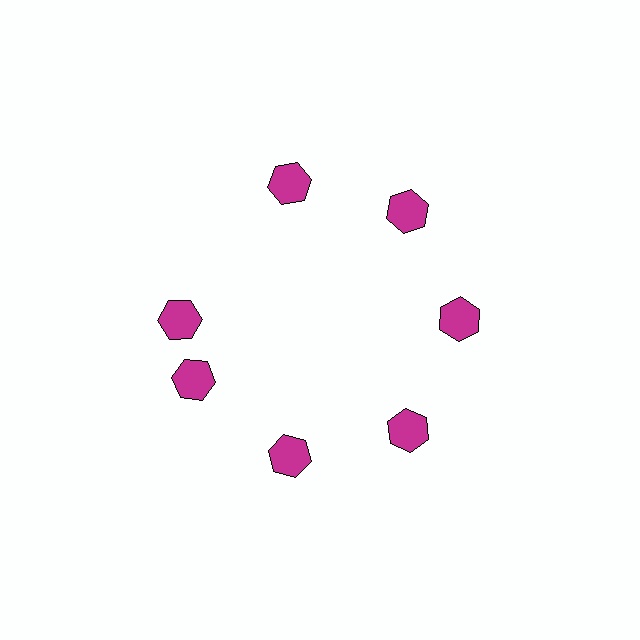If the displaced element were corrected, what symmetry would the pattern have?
It would have 7-fold rotational symmetry — the pattern would map onto itself every 51 degrees.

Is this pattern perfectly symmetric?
No. The 7 magenta hexagons are arranged in a ring, but one element near the 10 o'clock position is rotated out of alignment along the ring, breaking the 7-fold rotational symmetry.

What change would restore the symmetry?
The symmetry would be restored by rotating it back into even spacing with its neighbors so that all 7 hexagons sit at equal angles and equal distance from the center.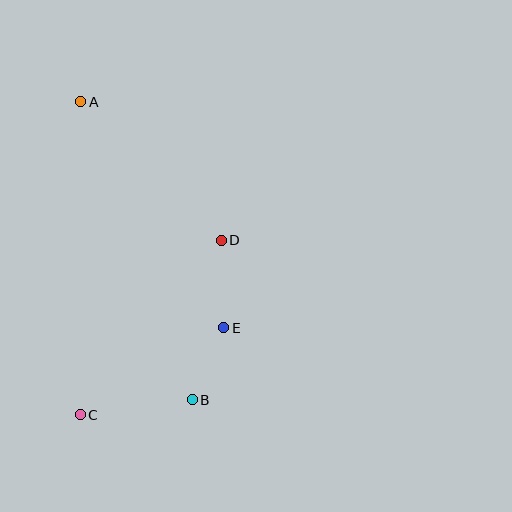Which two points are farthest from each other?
Points A and B are farthest from each other.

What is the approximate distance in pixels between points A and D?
The distance between A and D is approximately 197 pixels.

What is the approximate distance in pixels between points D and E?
The distance between D and E is approximately 88 pixels.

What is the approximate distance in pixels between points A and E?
The distance between A and E is approximately 267 pixels.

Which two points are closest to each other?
Points B and E are closest to each other.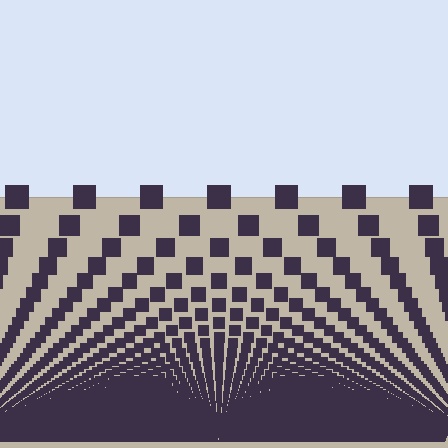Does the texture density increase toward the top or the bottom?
Density increases toward the bottom.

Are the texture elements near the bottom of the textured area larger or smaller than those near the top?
Smaller. The gradient is inverted — elements near the bottom are smaller and denser.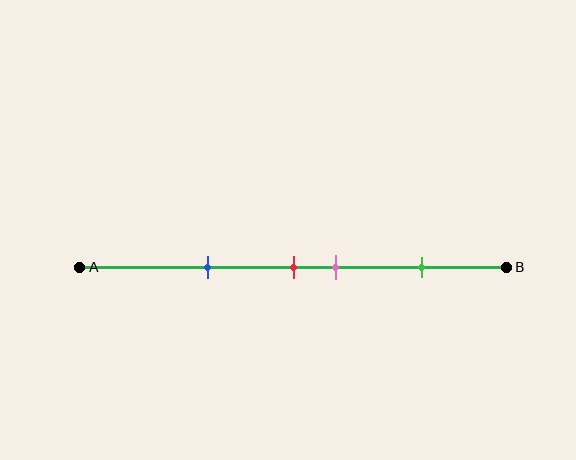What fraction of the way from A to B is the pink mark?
The pink mark is approximately 60% (0.6) of the way from A to B.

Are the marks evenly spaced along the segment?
No, the marks are not evenly spaced.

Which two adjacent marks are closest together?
The red and pink marks are the closest adjacent pair.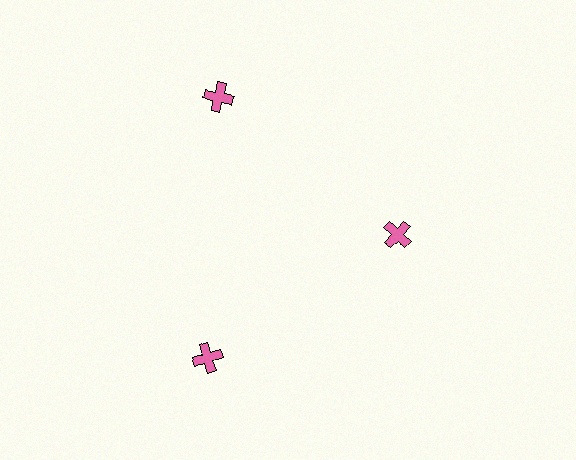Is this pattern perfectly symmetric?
No. The 3 pink crosses are arranged in a ring, but one element near the 3 o'clock position is pulled inward toward the center, breaking the 3-fold rotational symmetry.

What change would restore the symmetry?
The symmetry would be restored by moving it outward, back onto the ring so that all 3 crosses sit at equal angles and equal distance from the center.